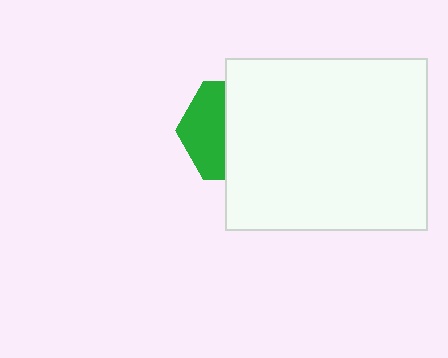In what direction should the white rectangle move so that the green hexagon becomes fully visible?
The white rectangle should move right. That is the shortest direction to clear the overlap and leave the green hexagon fully visible.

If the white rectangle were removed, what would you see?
You would see the complete green hexagon.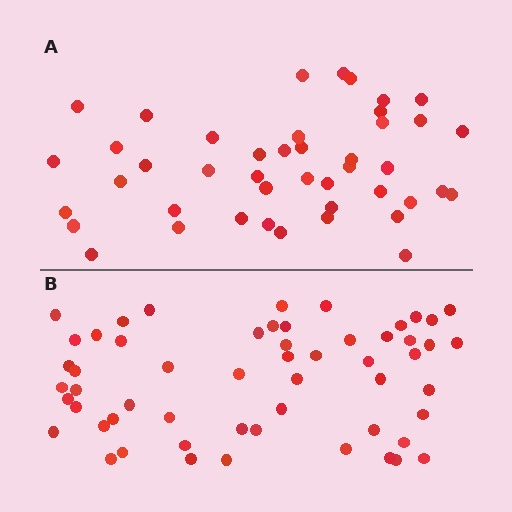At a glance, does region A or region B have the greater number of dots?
Region B (the bottom region) has more dots.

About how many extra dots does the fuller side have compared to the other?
Region B has roughly 12 or so more dots than region A.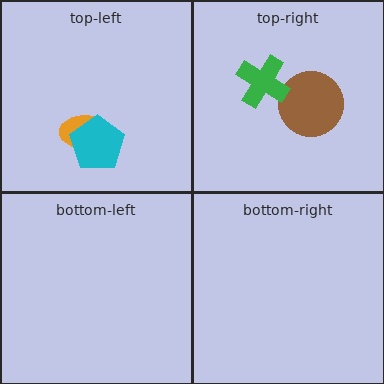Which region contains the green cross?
The top-right region.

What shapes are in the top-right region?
The brown circle, the green cross.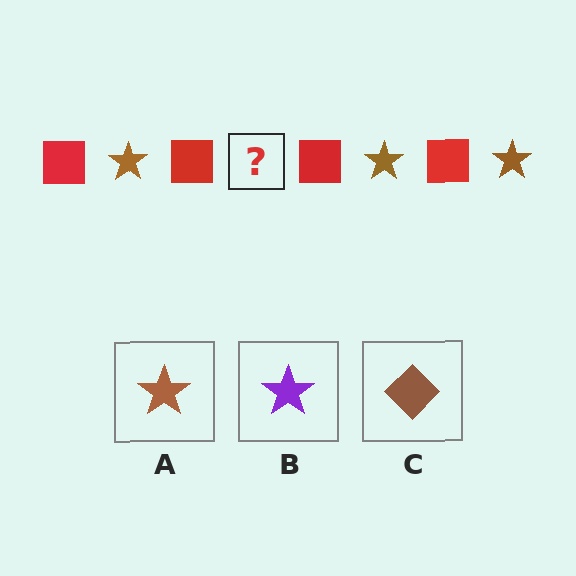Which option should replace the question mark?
Option A.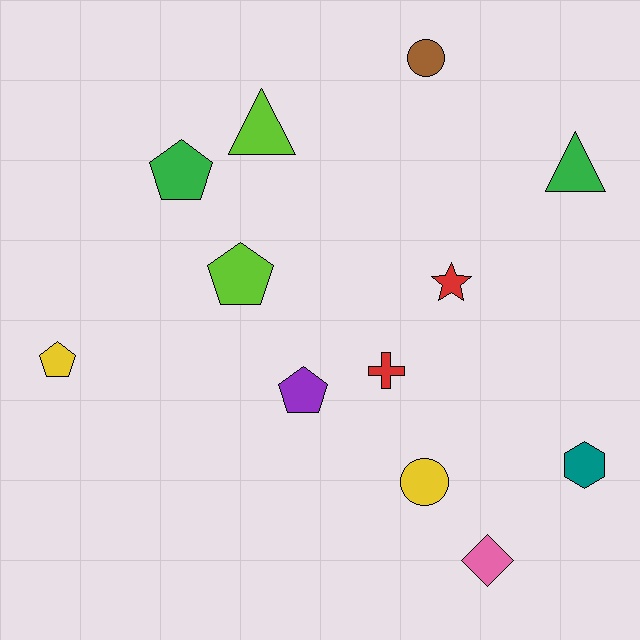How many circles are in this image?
There are 2 circles.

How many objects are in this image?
There are 12 objects.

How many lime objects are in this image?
There are 2 lime objects.